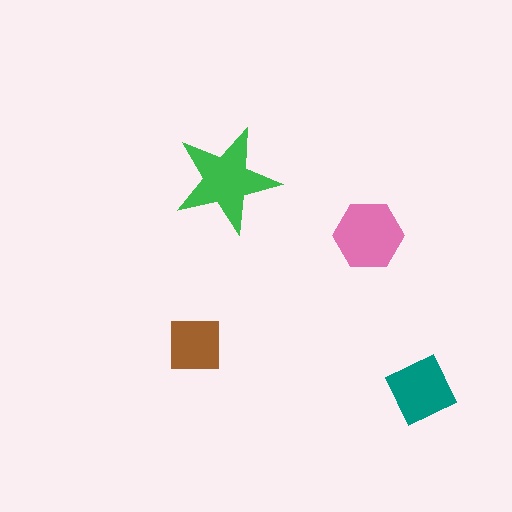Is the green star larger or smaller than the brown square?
Larger.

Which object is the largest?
The green star.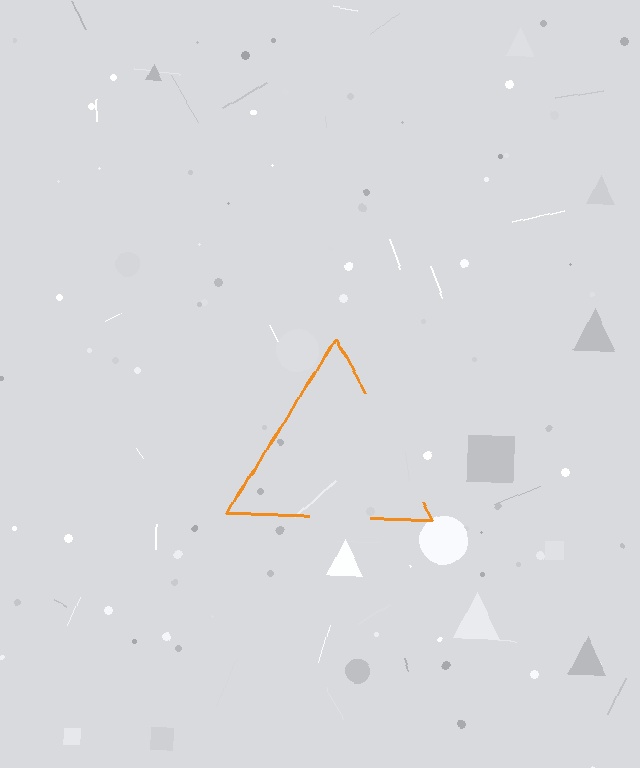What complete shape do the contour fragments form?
The contour fragments form a triangle.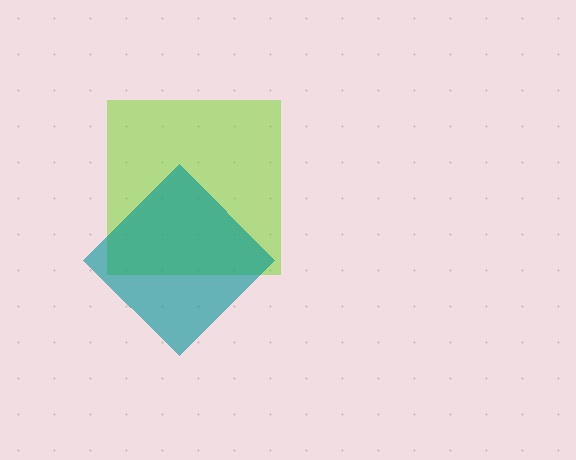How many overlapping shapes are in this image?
There are 2 overlapping shapes in the image.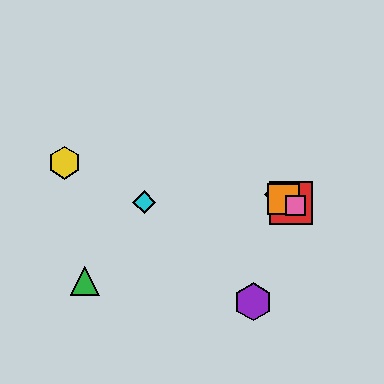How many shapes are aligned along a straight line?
4 shapes (the red square, the blue diamond, the orange square, the pink square) are aligned along a straight line.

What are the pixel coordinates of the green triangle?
The green triangle is at (85, 281).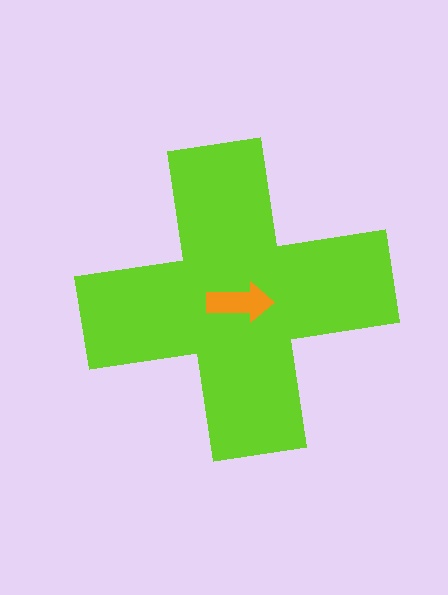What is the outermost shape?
The lime cross.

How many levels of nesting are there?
2.